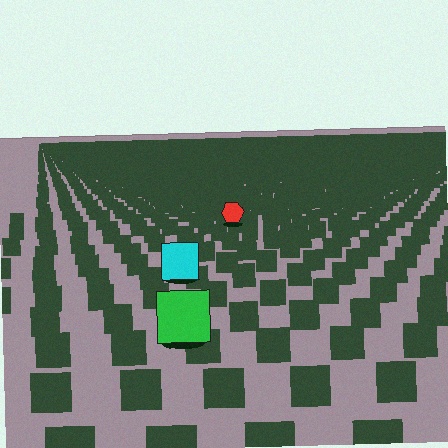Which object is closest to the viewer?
The green square is closest. The texture marks near it are larger and more spread out.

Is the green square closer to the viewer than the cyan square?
Yes. The green square is closer — you can tell from the texture gradient: the ground texture is coarser near it.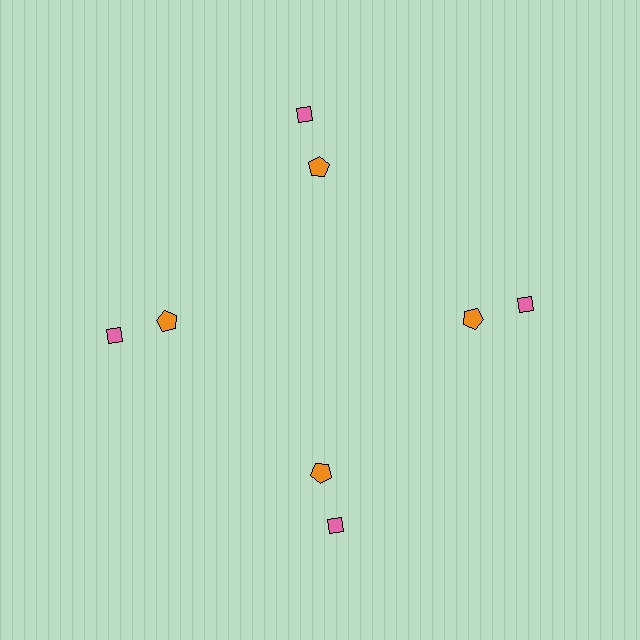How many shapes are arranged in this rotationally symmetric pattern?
There are 8 shapes, arranged in 4 groups of 2.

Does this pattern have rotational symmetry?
Yes, this pattern has 4-fold rotational symmetry. It looks the same after rotating 90 degrees around the center.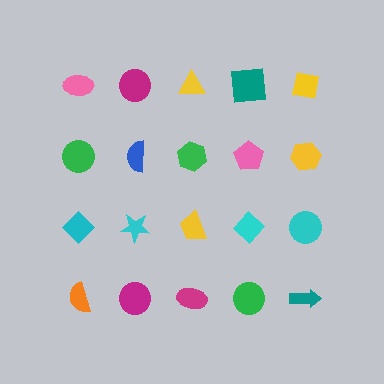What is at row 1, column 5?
A yellow square.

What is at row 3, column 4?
A cyan diamond.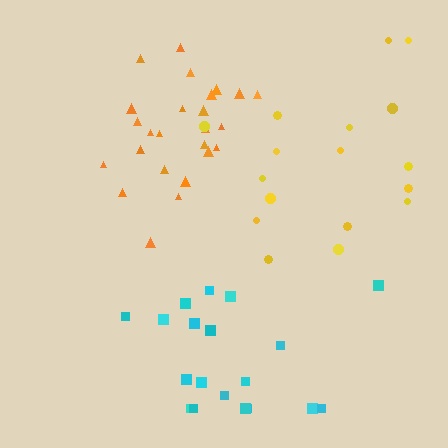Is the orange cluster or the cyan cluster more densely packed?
Orange.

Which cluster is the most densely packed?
Orange.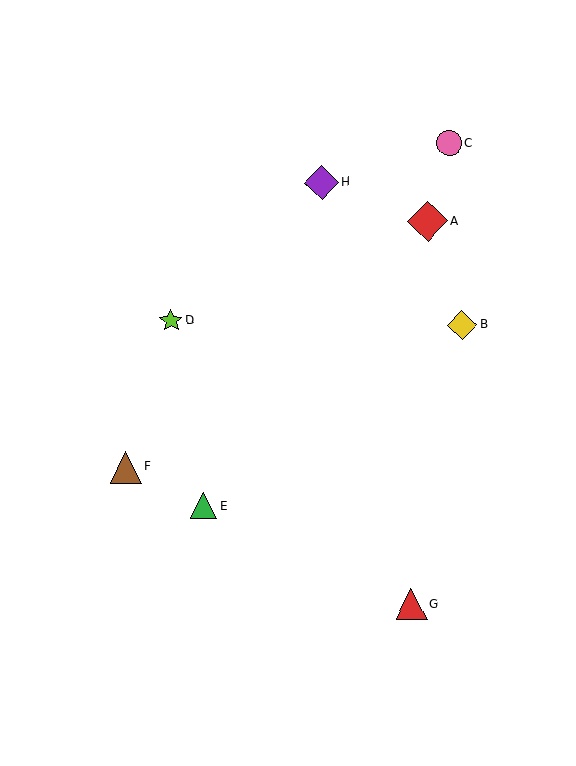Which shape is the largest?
The red diamond (labeled A) is the largest.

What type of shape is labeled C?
Shape C is a pink circle.